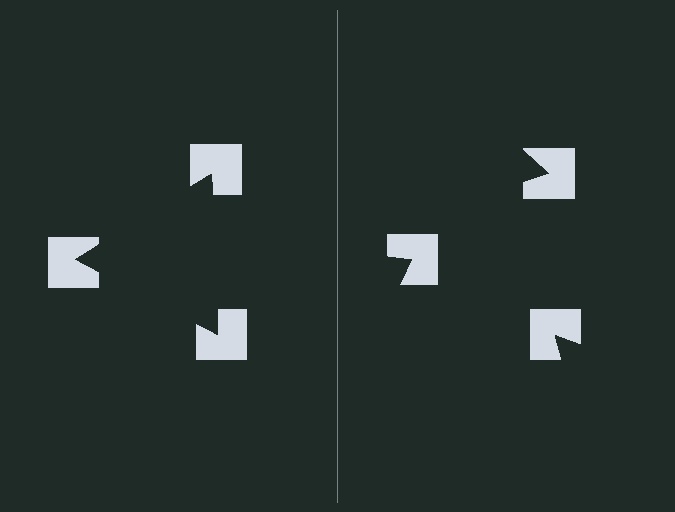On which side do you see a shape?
An illusory triangle appears on the left side. On the right side the wedge cuts are rotated, so no coherent shape forms.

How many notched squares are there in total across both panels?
6 — 3 on each side.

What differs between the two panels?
The notched squares are positioned identically on both sides; only the wedge orientations differ. On the left they align to a triangle; on the right they are misaligned.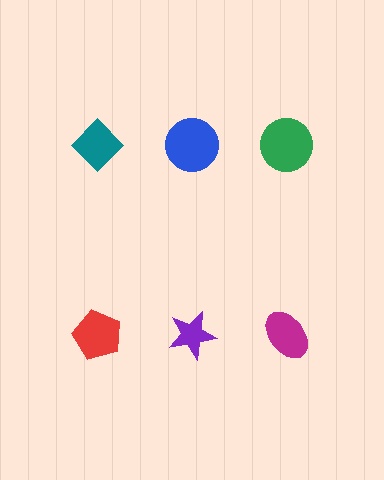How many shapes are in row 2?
3 shapes.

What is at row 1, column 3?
A green circle.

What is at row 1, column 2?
A blue circle.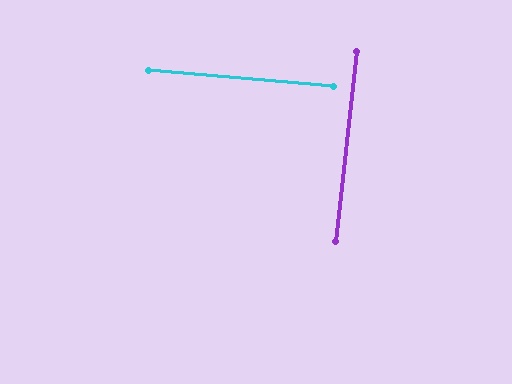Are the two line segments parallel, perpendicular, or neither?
Perpendicular — they meet at approximately 89°.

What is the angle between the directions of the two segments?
Approximately 89 degrees.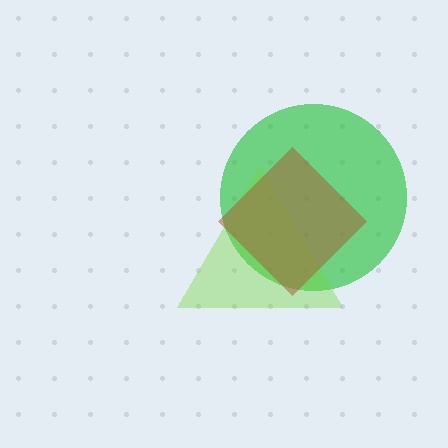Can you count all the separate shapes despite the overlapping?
Yes, there are 3 separate shapes.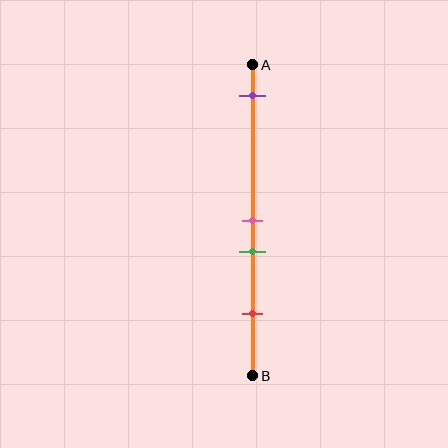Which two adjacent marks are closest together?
The pink and green marks are the closest adjacent pair.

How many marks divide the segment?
There are 4 marks dividing the segment.